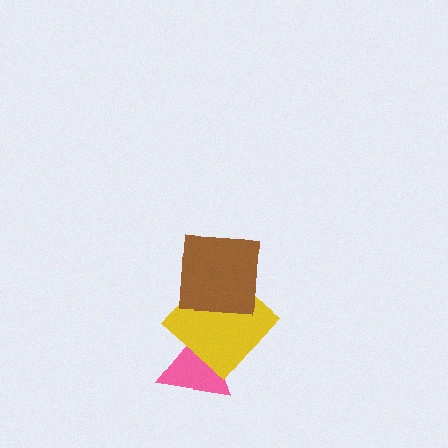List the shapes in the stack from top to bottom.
From top to bottom: the brown square, the yellow diamond, the pink triangle.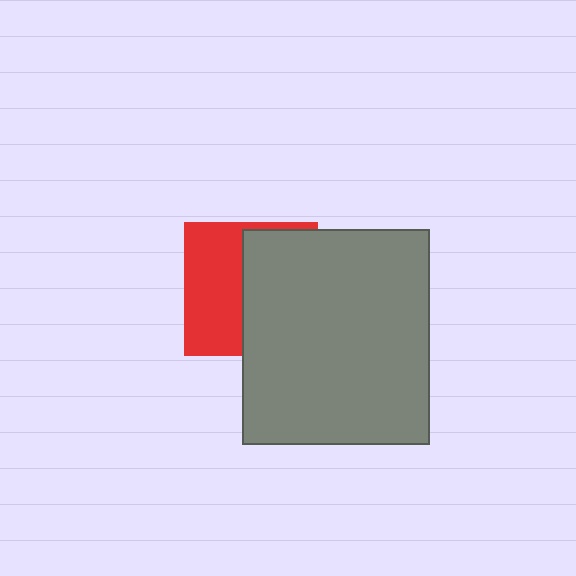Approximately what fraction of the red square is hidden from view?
Roughly 53% of the red square is hidden behind the gray rectangle.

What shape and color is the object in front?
The object in front is a gray rectangle.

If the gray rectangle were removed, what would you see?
You would see the complete red square.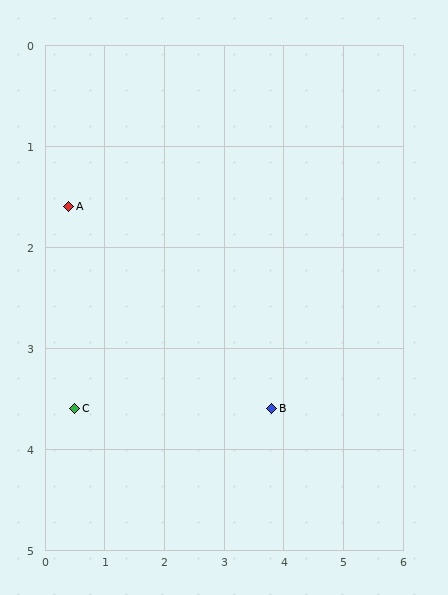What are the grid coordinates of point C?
Point C is at approximately (0.5, 3.6).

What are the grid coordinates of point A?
Point A is at approximately (0.4, 1.6).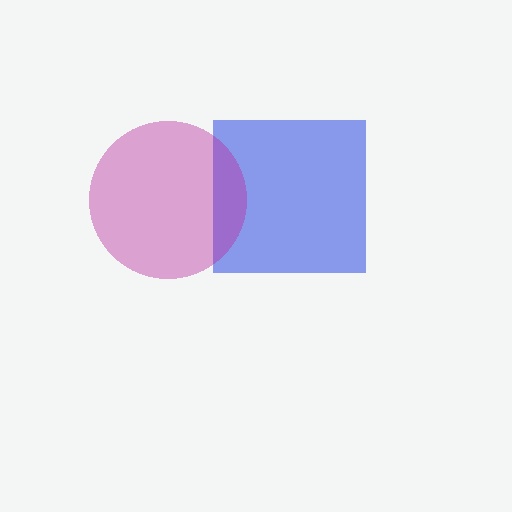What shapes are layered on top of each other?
The layered shapes are: a blue square, a magenta circle.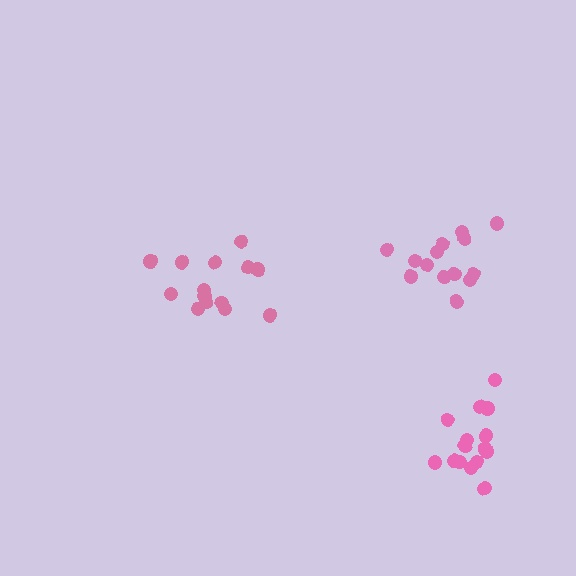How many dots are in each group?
Group 1: 14 dots, Group 2: 16 dots, Group 3: 14 dots (44 total).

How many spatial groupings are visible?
There are 3 spatial groupings.